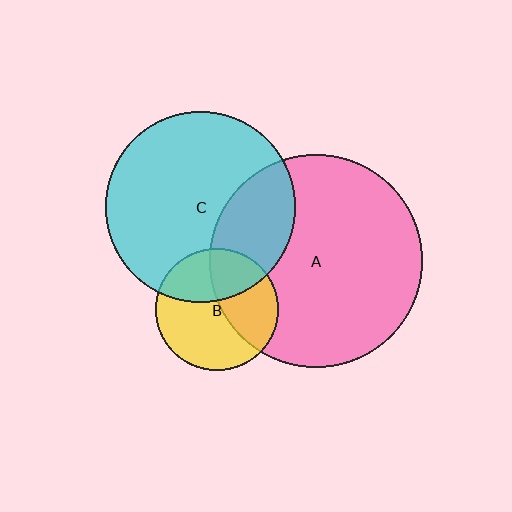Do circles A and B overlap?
Yes.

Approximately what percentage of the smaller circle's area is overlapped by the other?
Approximately 40%.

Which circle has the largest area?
Circle A (pink).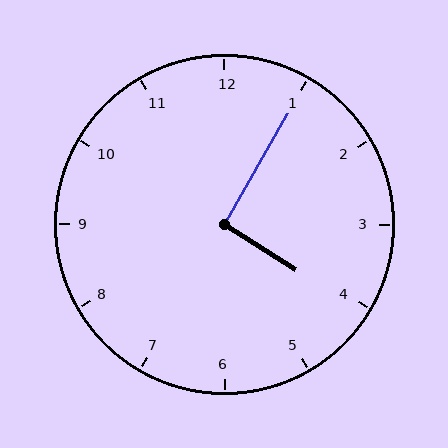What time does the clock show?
4:05.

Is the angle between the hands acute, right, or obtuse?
It is right.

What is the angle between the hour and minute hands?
Approximately 92 degrees.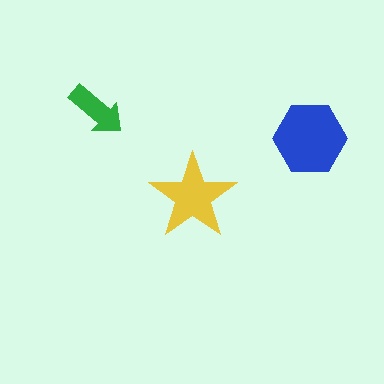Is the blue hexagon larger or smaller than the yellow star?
Larger.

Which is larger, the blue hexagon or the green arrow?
The blue hexagon.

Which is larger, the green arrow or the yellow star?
The yellow star.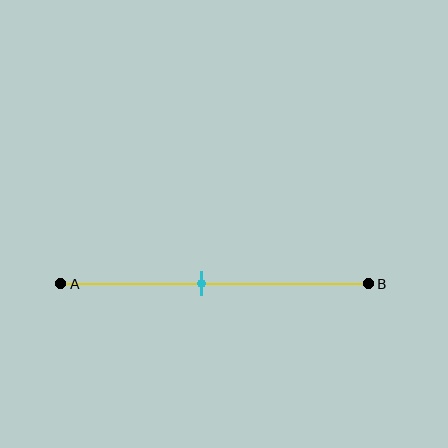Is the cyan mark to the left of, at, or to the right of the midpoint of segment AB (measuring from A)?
The cyan mark is to the left of the midpoint of segment AB.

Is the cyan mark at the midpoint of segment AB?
No, the mark is at about 45% from A, not at the 50% midpoint.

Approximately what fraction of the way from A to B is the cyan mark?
The cyan mark is approximately 45% of the way from A to B.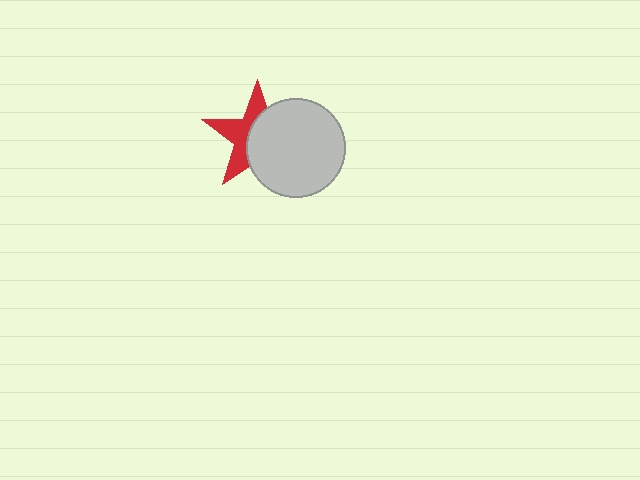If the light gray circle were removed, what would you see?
You would see the complete red star.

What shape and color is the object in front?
The object in front is a light gray circle.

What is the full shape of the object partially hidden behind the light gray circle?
The partially hidden object is a red star.